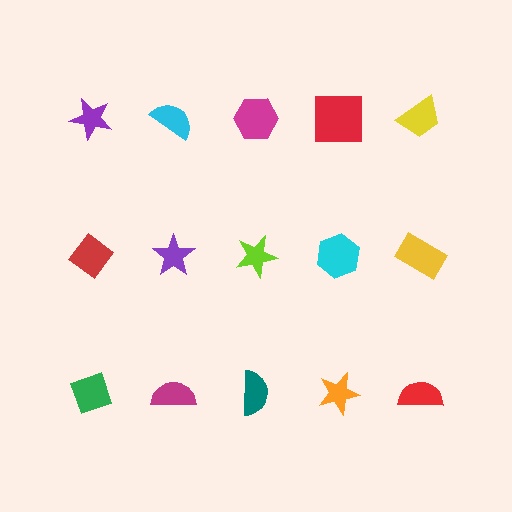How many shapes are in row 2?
5 shapes.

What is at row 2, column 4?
A cyan hexagon.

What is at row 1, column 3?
A magenta hexagon.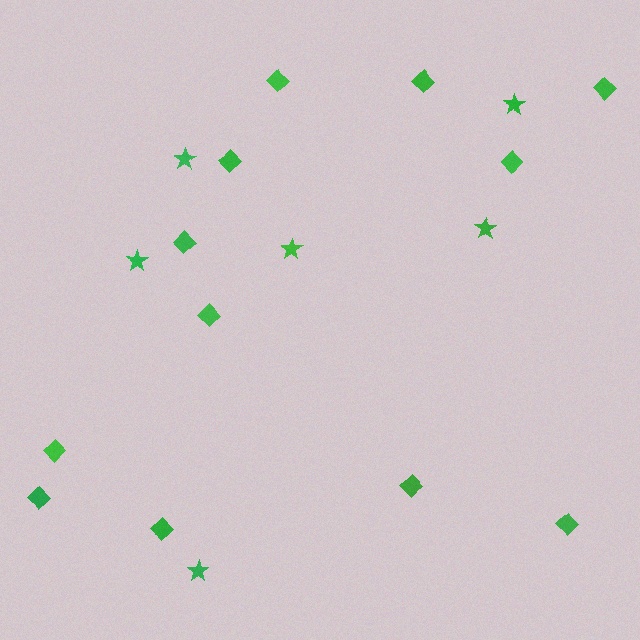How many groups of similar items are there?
There are 2 groups: one group of diamonds (12) and one group of stars (6).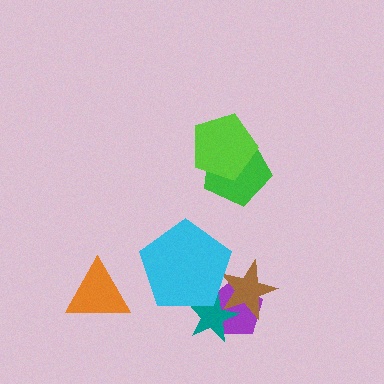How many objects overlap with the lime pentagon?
1 object overlaps with the lime pentagon.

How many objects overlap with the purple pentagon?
3 objects overlap with the purple pentagon.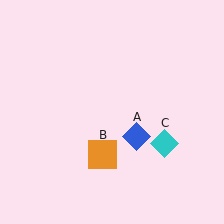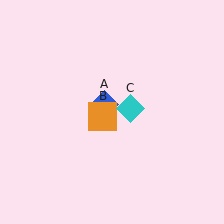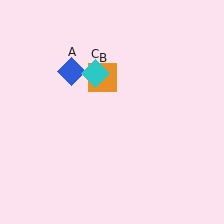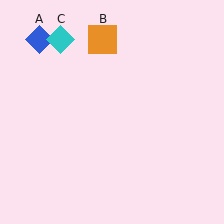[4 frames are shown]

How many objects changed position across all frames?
3 objects changed position: blue diamond (object A), orange square (object B), cyan diamond (object C).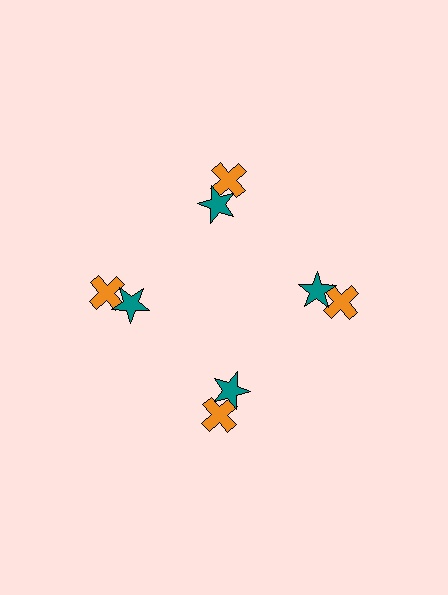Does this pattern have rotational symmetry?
Yes, this pattern has 4-fold rotational symmetry. It looks the same after rotating 90 degrees around the center.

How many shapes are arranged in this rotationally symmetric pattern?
There are 8 shapes, arranged in 4 groups of 2.